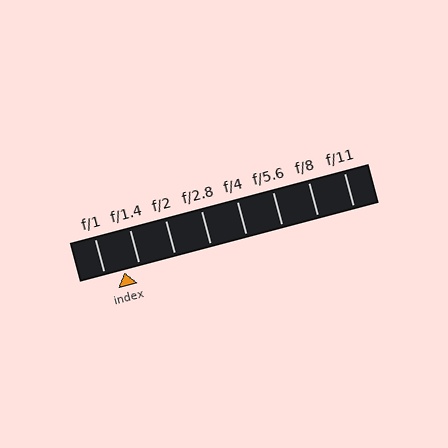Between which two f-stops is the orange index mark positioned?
The index mark is between f/1 and f/1.4.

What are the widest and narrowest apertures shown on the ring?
The widest aperture shown is f/1 and the narrowest is f/11.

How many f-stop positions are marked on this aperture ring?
There are 8 f-stop positions marked.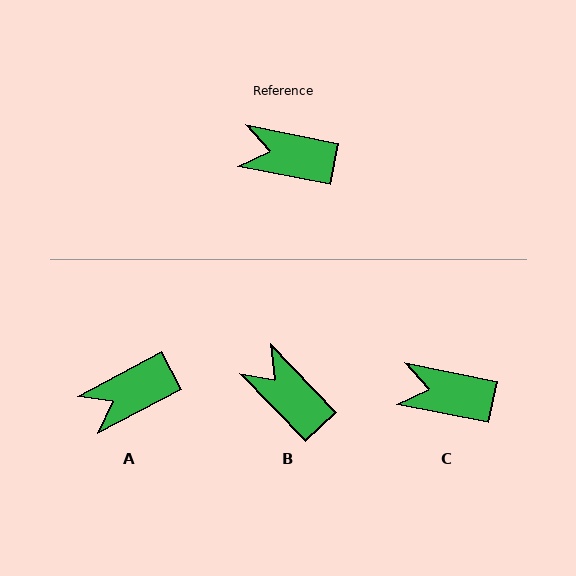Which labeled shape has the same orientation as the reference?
C.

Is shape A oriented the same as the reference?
No, it is off by about 39 degrees.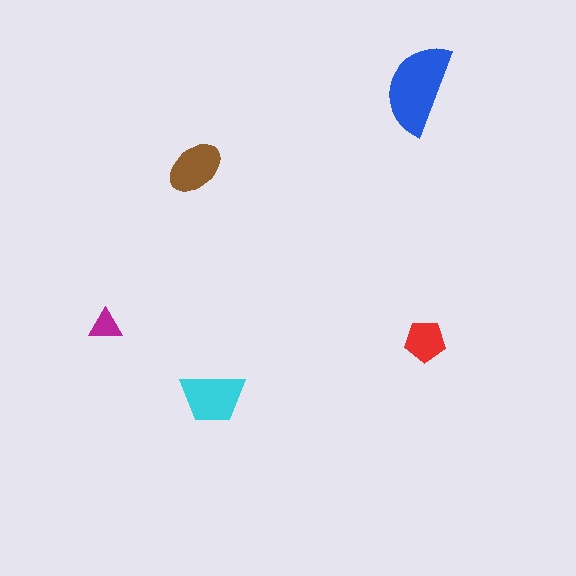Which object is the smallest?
The magenta triangle.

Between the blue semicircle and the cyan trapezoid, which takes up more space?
The blue semicircle.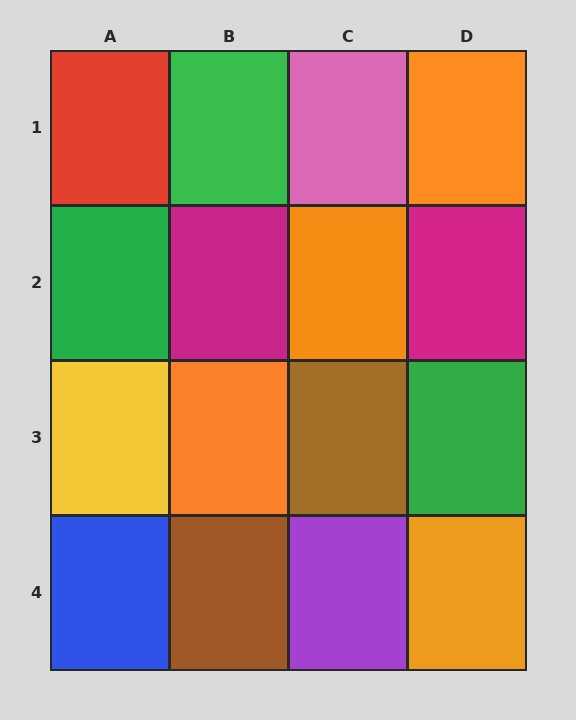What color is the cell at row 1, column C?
Pink.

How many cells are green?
3 cells are green.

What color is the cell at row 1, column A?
Red.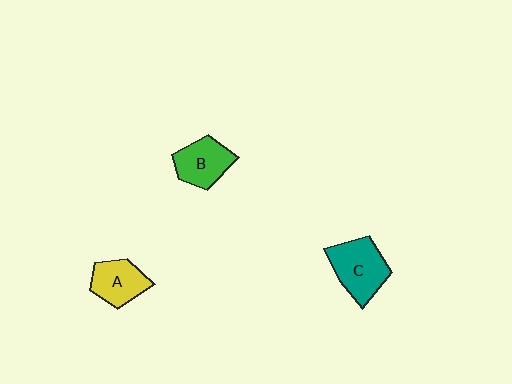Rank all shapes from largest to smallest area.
From largest to smallest: C (teal), B (green), A (yellow).